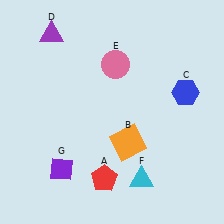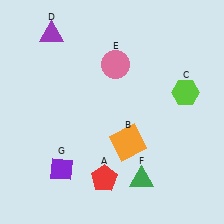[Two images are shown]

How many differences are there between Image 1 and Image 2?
There are 2 differences between the two images.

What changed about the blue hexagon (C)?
In Image 1, C is blue. In Image 2, it changed to lime.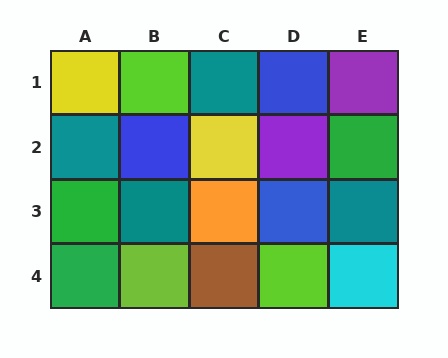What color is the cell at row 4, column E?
Cyan.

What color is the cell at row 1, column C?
Teal.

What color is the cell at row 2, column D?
Purple.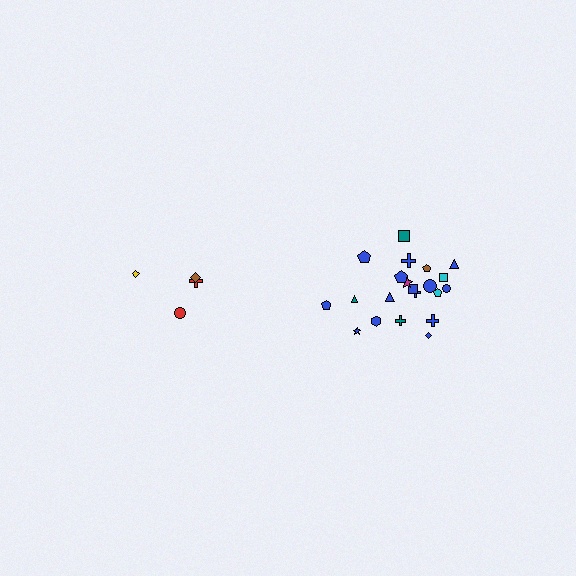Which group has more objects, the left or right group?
The right group.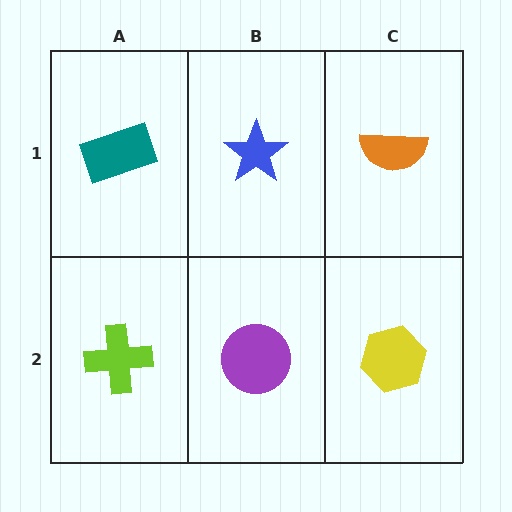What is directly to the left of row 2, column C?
A purple circle.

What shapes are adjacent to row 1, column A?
A lime cross (row 2, column A), a blue star (row 1, column B).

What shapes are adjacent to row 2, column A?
A teal rectangle (row 1, column A), a purple circle (row 2, column B).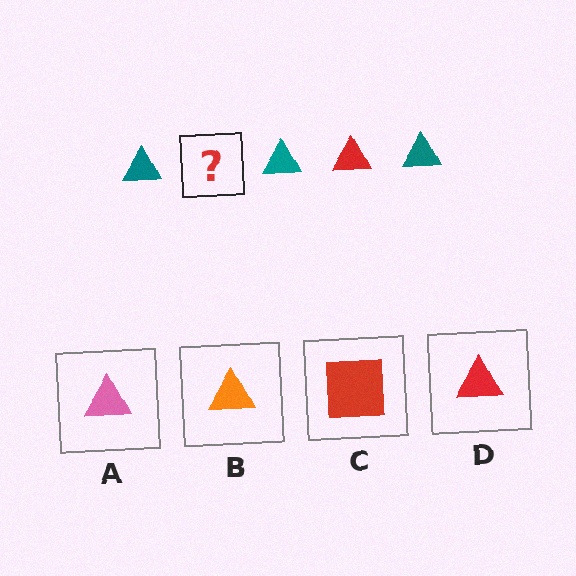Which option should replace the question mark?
Option D.